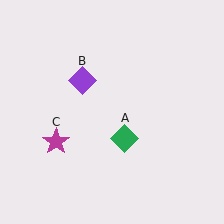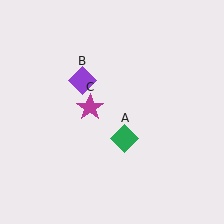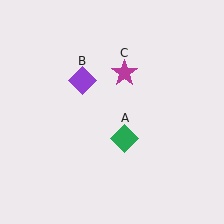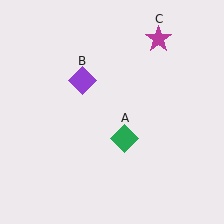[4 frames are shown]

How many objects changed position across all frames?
1 object changed position: magenta star (object C).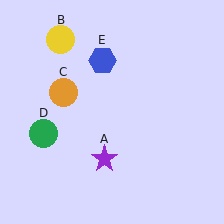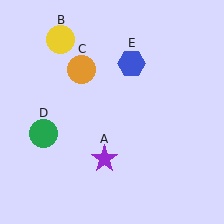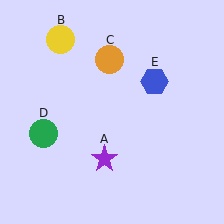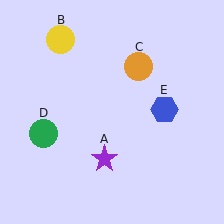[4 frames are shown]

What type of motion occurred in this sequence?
The orange circle (object C), blue hexagon (object E) rotated clockwise around the center of the scene.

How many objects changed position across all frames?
2 objects changed position: orange circle (object C), blue hexagon (object E).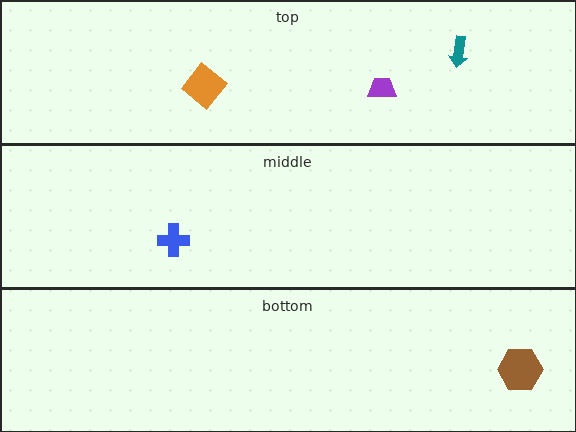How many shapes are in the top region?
3.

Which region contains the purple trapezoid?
The top region.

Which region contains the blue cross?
The middle region.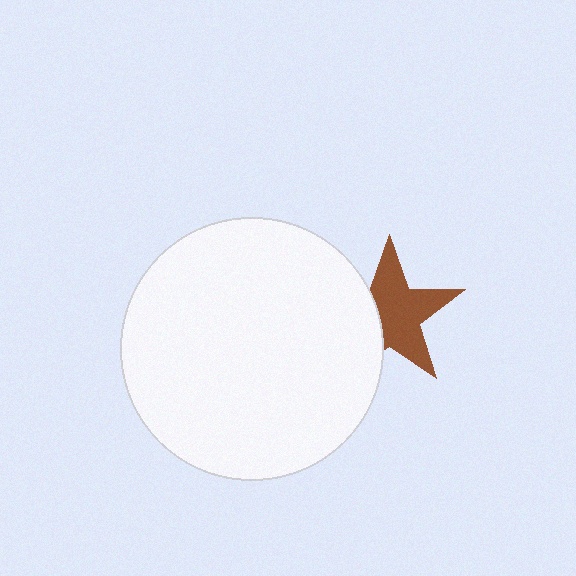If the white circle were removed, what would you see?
You would see the complete brown star.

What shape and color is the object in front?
The object in front is a white circle.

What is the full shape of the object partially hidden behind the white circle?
The partially hidden object is a brown star.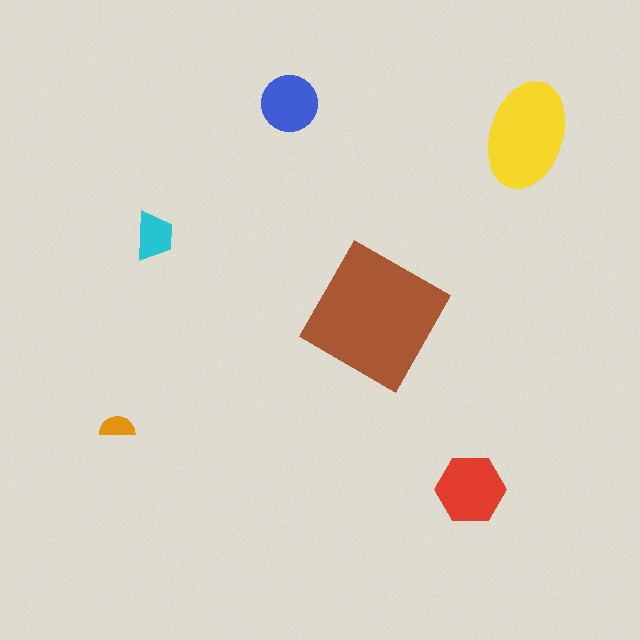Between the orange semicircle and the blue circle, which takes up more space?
The blue circle.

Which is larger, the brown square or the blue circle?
The brown square.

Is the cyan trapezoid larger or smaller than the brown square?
Smaller.